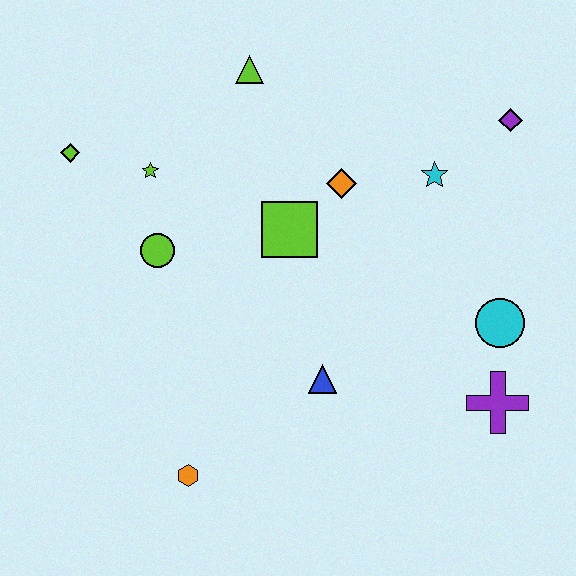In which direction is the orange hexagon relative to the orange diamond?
The orange hexagon is below the orange diamond.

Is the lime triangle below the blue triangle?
No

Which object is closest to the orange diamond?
The lime square is closest to the orange diamond.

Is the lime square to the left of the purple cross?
Yes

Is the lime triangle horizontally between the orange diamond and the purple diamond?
No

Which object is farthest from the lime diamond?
The purple cross is farthest from the lime diamond.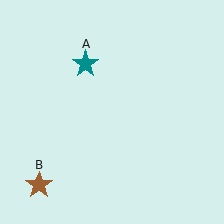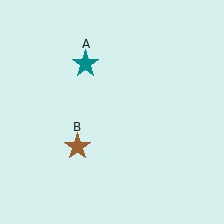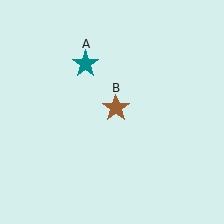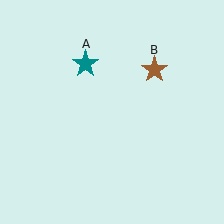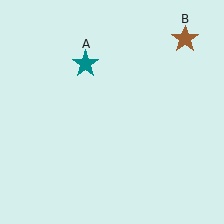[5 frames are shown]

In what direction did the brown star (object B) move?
The brown star (object B) moved up and to the right.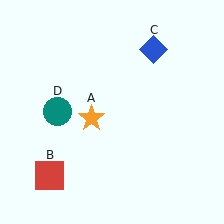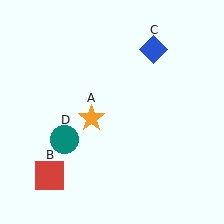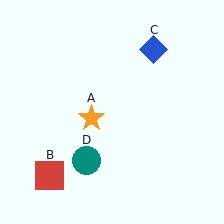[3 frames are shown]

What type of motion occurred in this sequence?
The teal circle (object D) rotated counterclockwise around the center of the scene.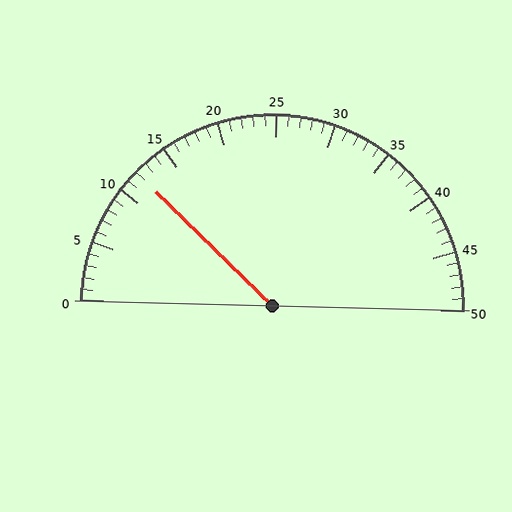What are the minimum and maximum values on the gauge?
The gauge ranges from 0 to 50.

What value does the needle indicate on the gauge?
The needle indicates approximately 12.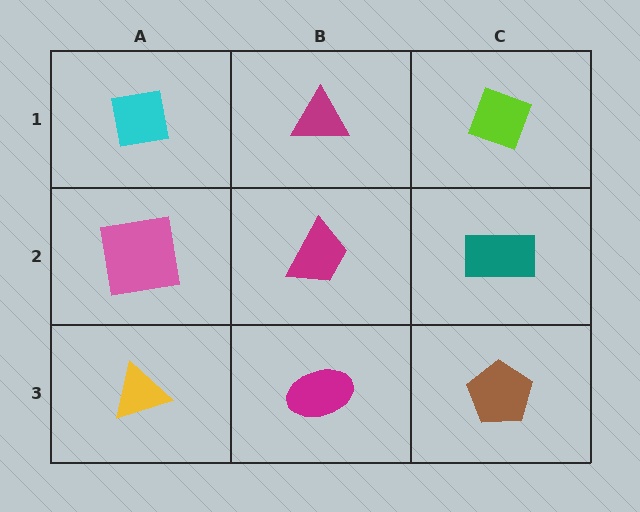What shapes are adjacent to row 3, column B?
A magenta trapezoid (row 2, column B), a yellow triangle (row 3, column A), a brown pentagon (row 3, column C).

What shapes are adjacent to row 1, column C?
A teal rectangle (row 2, column C), a magenta triangle (row 1, column B).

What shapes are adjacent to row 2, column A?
A cyan square (row 1, column A), a yellow triangle (row 3, column A), a magenta trapezoid (row 2, column B).